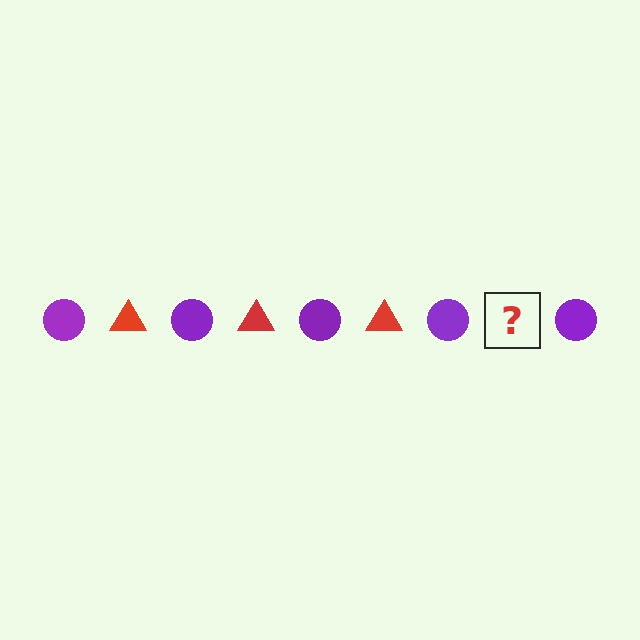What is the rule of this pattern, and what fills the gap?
The rule is that the pattern alternates between purple circle and red triangle. The gap should be filled with a red triangle.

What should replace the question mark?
The question mark should be replaced with a red triangle.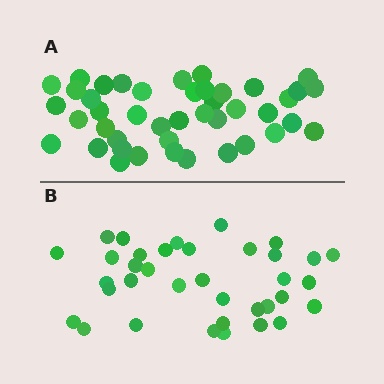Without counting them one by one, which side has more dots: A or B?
Region A (the top region) has more dots.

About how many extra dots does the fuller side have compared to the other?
Region A has roughly 8 or so more dots than region B.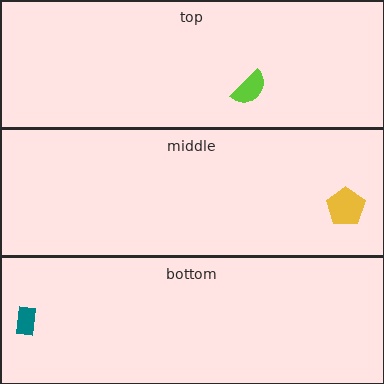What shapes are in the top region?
The lime semicircle.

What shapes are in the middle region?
The yellow pentagon.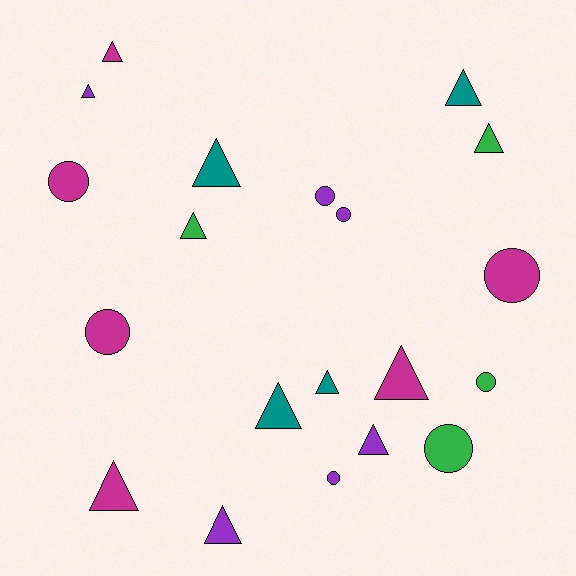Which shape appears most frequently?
Triangle, with 12 objects.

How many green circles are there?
There are 2 green circles.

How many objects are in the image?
There are 20 objects.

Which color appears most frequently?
Purple, with 6 objects.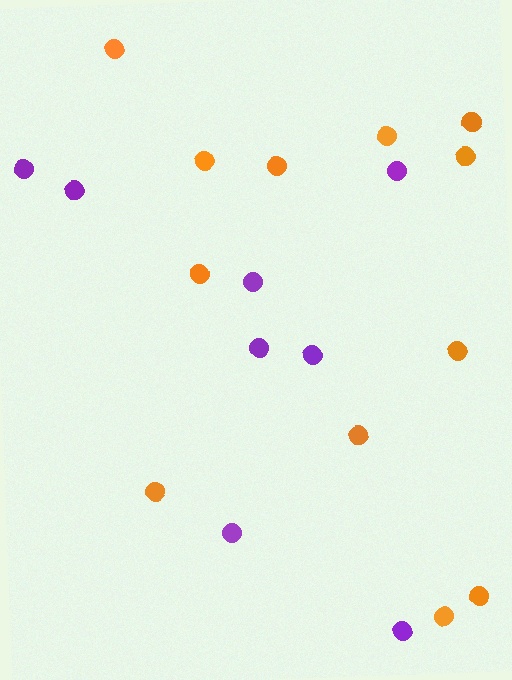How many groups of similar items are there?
There are 2 groups: one group of orange circles (12) and one group of purple circles (8).